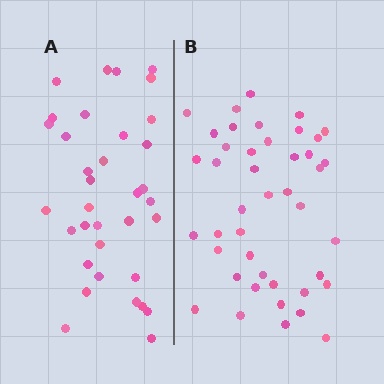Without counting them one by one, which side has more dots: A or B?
Region B (the right region) has more dots.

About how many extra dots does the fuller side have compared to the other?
Region B has roughly 8 or so more dots than region A.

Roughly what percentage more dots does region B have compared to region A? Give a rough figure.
About 25% more.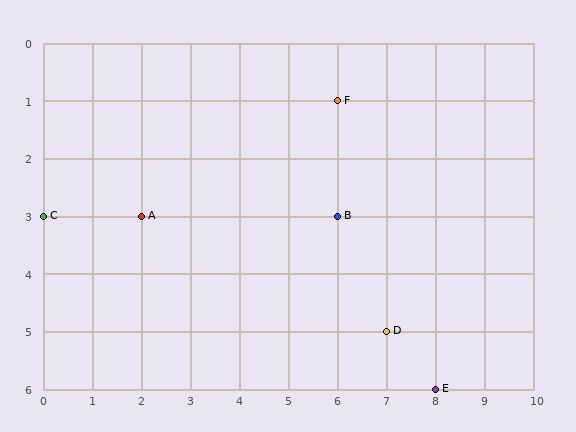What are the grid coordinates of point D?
Point D is at grid coordinates (7, 5).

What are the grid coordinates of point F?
Point F is at grid coordinates (6, 1).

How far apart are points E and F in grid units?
Points E and F are 2 columns and 5 rows apart (about 5.4 grid units diagonally).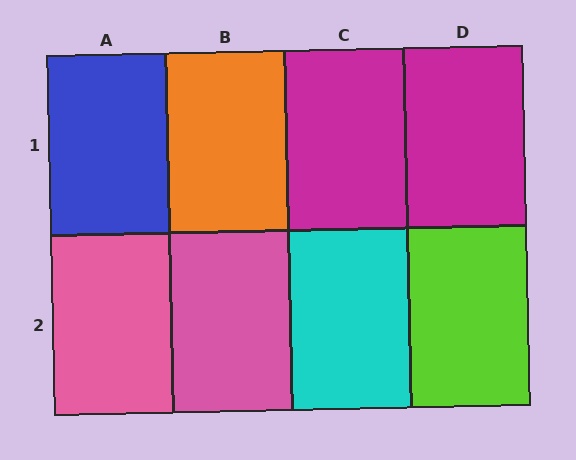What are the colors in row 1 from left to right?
Blue, orange, magenta, magenta.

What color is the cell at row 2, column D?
Lime.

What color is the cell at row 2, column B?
Pink.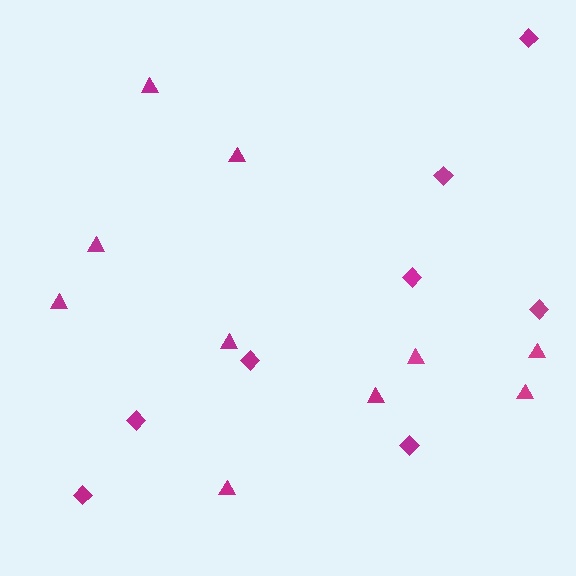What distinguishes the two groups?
There are 2 groups: one group of diamonds (8) and one group of triangles (10).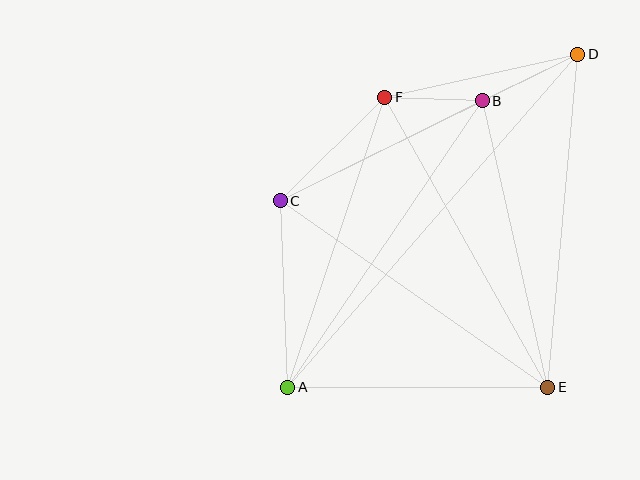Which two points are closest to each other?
Points B and F are closest to each other.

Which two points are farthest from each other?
Points A and D are farthest from each other.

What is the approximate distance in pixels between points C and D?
The distance between C and D is approximately 332 pixels.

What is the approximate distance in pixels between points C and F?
The distance between C and F is approximately 147 pixels.